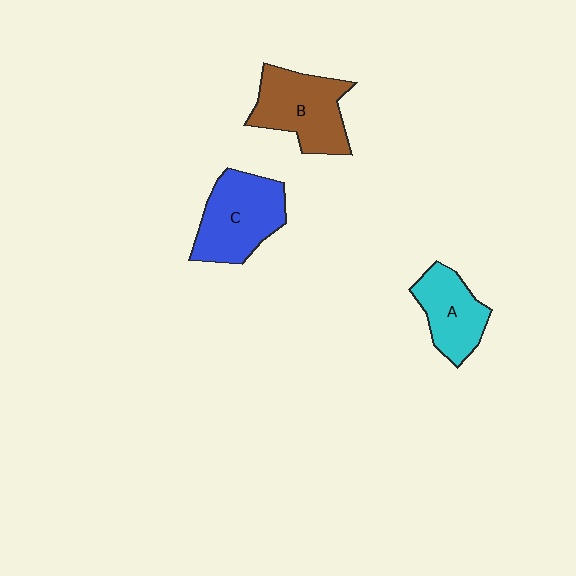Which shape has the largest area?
Shape C (blue).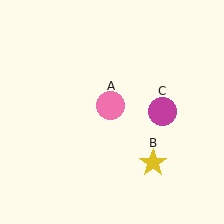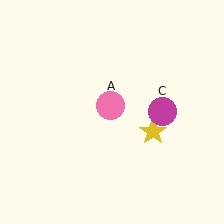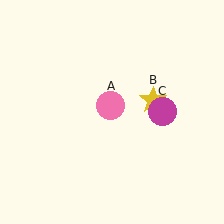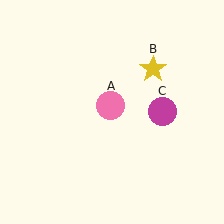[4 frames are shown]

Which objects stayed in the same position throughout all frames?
Pink circle (object A) and magenta circle (object C) remained stationary.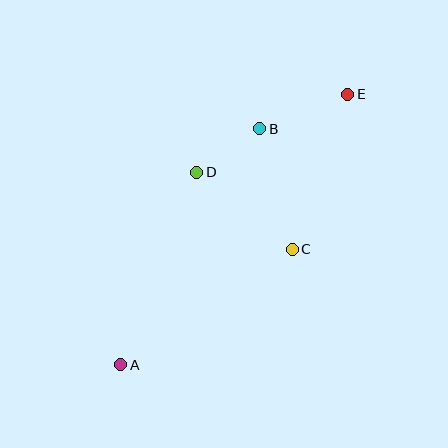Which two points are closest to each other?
Points B and D are closest to each other.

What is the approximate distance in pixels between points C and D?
The distance between C and D is approximately 122 pixels.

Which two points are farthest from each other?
Points A and E are farthest from each other.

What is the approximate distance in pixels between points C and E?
The distance between C and E is approximately 165 pixels.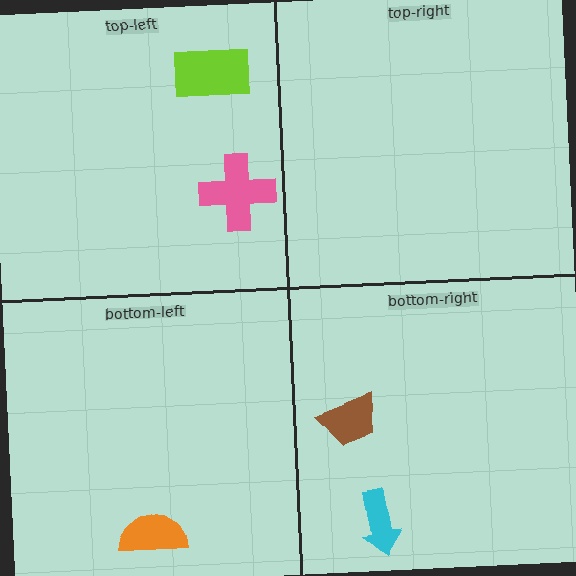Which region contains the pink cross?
The top-left region.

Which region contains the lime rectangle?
The top-left region.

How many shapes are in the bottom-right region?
2.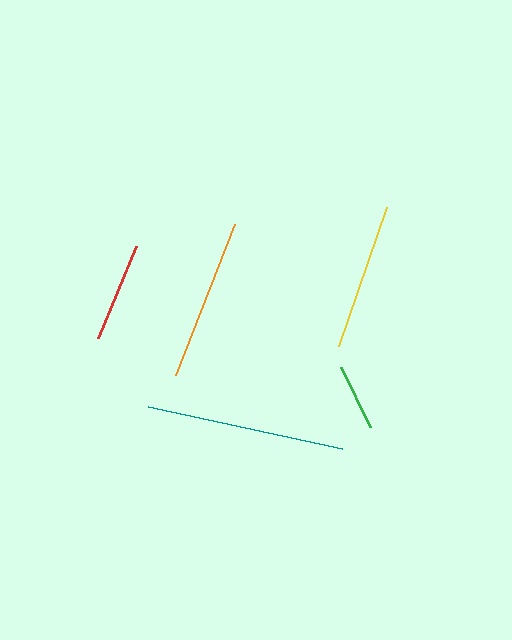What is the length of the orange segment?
The orange segment is approximately 162 pixels long.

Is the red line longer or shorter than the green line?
The red line is longer than the green line.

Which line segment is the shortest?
The green line is the shortest at approximately 67 pixels.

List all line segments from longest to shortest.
From longest to shortest: teal, orange, yellow, red, green.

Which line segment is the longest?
The teal line is the longest at approximately 199 pixels.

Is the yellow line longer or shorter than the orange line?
The orange line is longer than the yellow line.